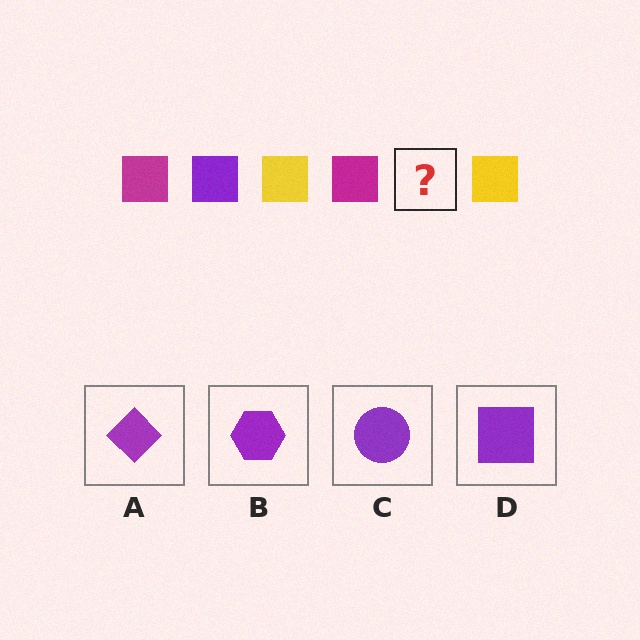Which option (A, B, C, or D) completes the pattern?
D.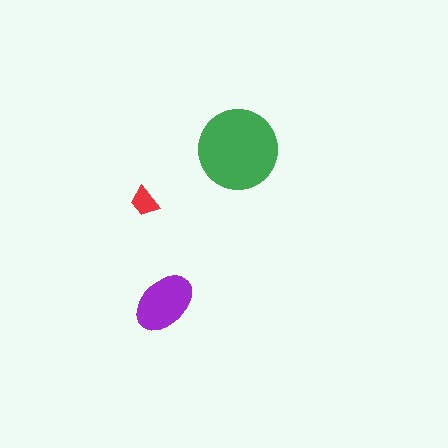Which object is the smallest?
The red trapezoid.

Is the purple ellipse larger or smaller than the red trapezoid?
Larger.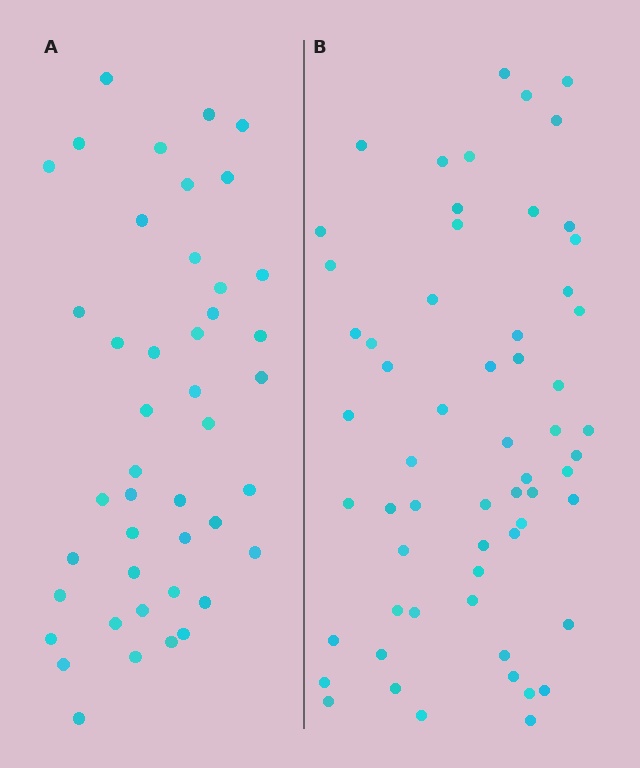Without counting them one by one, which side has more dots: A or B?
Region B (the right region) has more dots.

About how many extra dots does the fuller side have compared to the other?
Region B has approximately 15 more dots than region A.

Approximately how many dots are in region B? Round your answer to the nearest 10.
About 60 dots.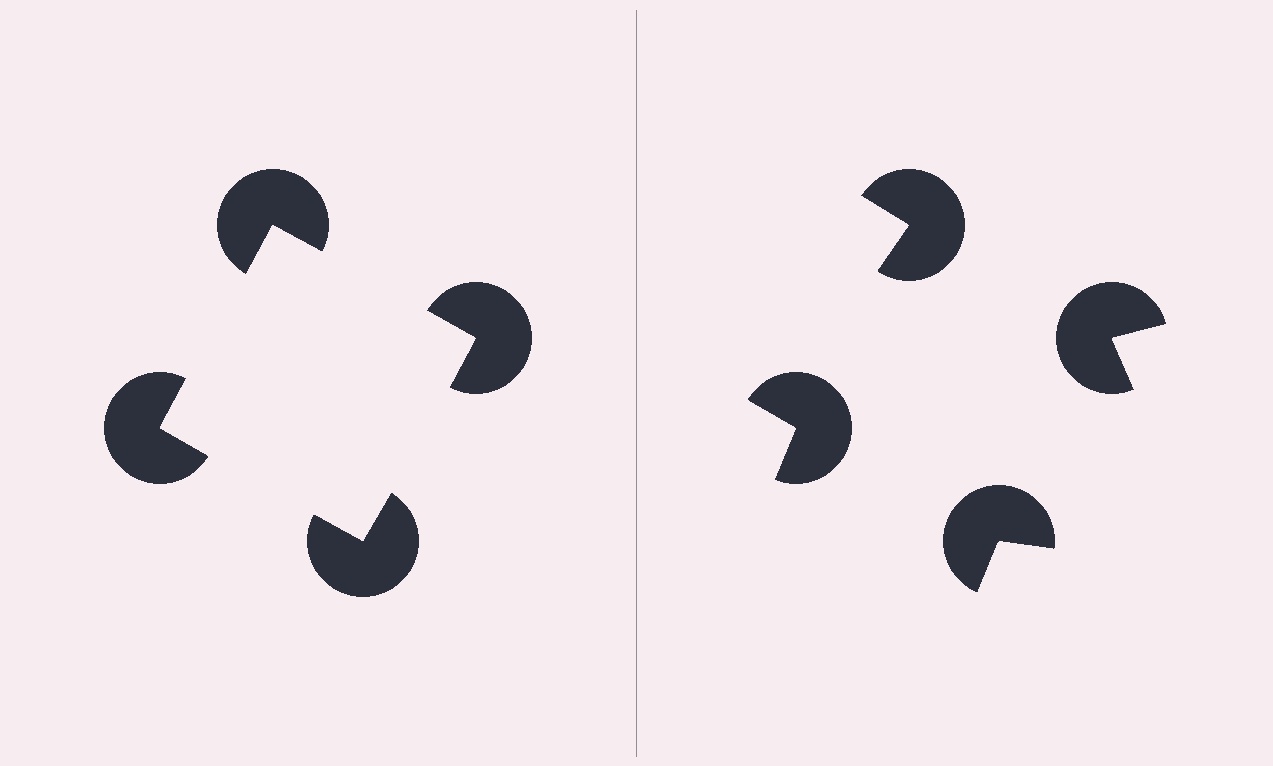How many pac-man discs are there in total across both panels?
8 — 4 on each side.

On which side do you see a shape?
An illusory square appears on the left side. On the right side the wedge cuts are rotated, so no coherent shape forms.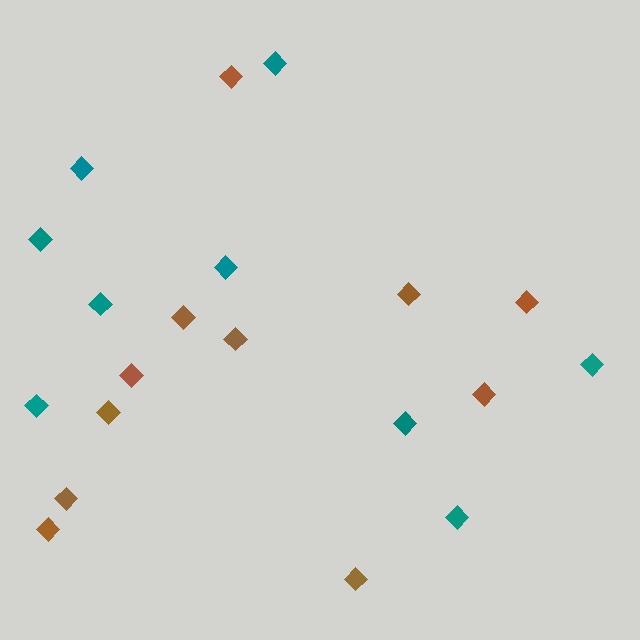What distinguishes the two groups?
There are 2 groups: one group of brown diamonds (11) and one group of teal diamonds (9).